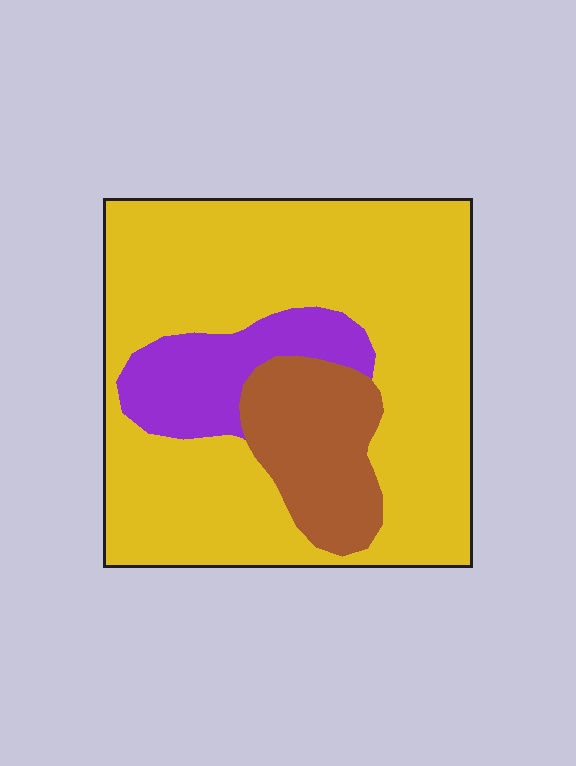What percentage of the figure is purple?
Purple takes up about one eighth (1/8) of the figure.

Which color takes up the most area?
Yellow, at roughly 70%.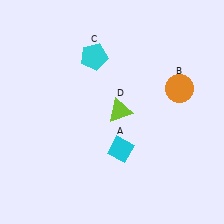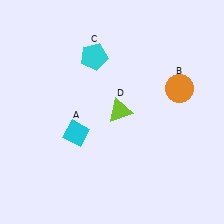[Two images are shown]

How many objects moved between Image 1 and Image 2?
1 object moved between the two images.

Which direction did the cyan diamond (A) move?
The cyan diamond (A) moved left.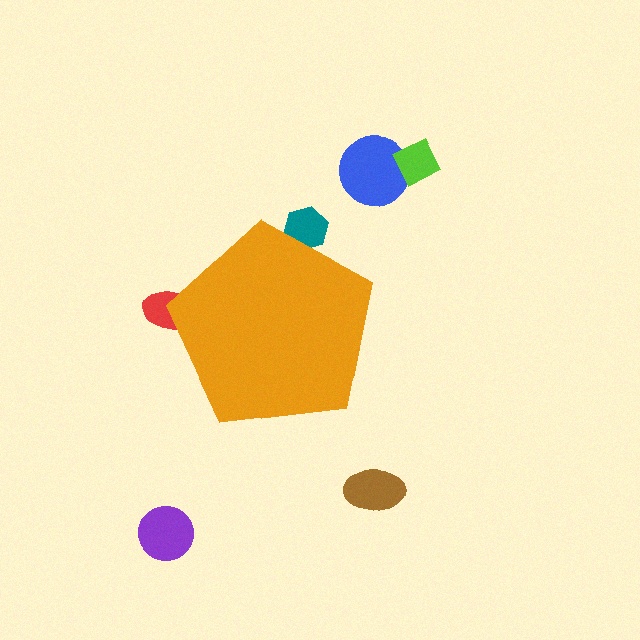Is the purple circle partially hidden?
No, the purple circle is fully visible.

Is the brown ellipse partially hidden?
No, the brown ellipse is fully visible.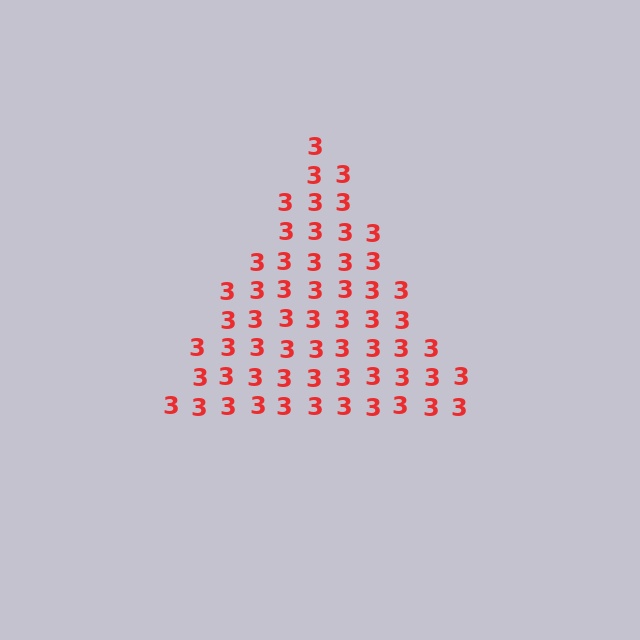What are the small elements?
The small elements are digit 3's.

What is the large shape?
The large shape is a triangle.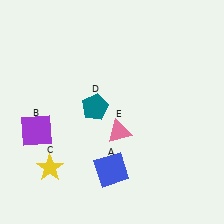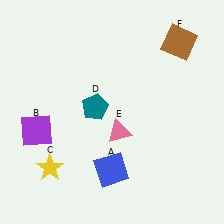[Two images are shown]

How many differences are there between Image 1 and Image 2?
There is 1 difference between the two images.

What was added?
A brown square (F) was added in Image 2.